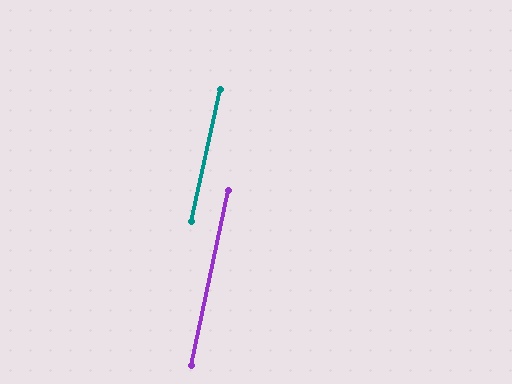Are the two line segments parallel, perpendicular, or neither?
Parallel — their directions differ by only 0.7°.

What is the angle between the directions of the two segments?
Approximately 1 degree.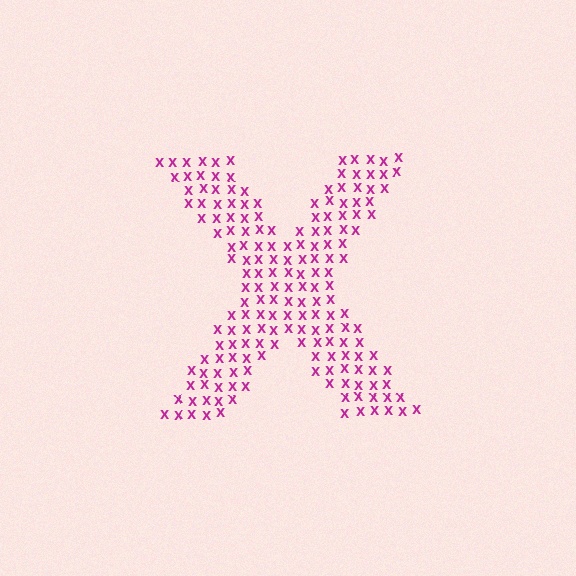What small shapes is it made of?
It is made of small letter X's.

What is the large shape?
The large shape is the letter X.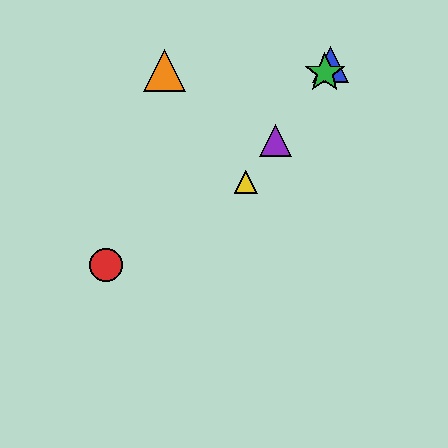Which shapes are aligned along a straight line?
The blue triangle, the green star, the yellow triangle, the purple triangle are aligned along a straight line.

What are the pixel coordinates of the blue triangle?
The blue triangle is at (331, 65).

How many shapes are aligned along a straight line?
4 shapes (the blue triangle, the green star, the yellow triangle, the purple triangle) are aligned along a straight line.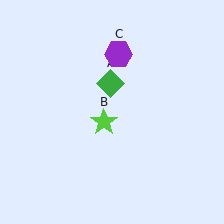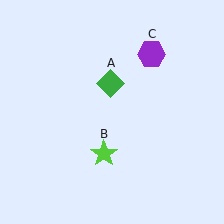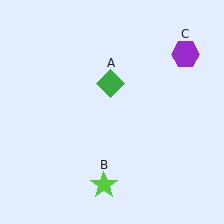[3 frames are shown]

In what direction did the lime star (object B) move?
The lime star (object B) moved down.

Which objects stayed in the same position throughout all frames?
Green diamond (object A) remained stationary.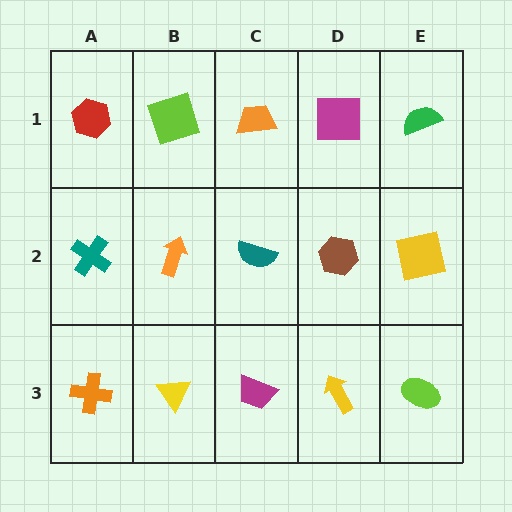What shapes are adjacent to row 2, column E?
A green semicircle (row 1, column E), a lime ellipse (row 3, column E), a brown hexagon (row 2, column D).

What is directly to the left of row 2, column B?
A teal cross.